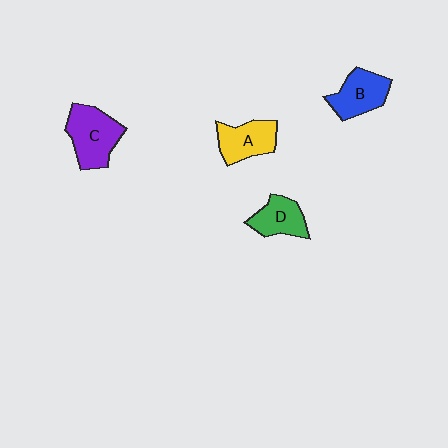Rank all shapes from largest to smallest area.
From largest to smallest: C (purple), B (blue), A (yellow), D (green).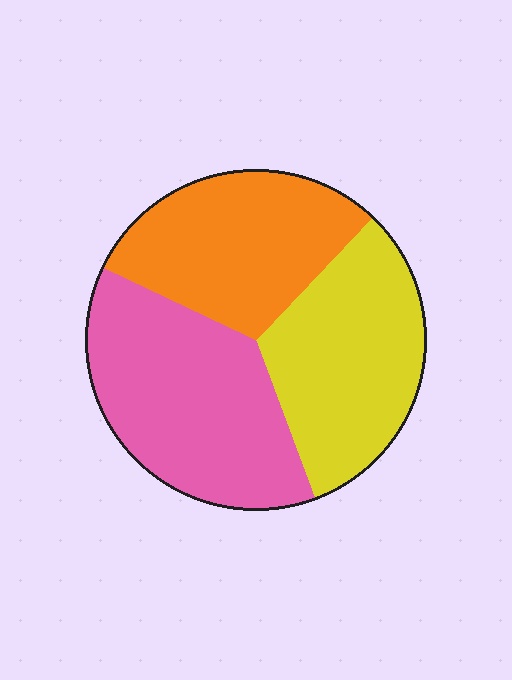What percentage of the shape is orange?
Orange takes up about one third (1/3) of the shape.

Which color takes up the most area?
Pink, at roughly 40%.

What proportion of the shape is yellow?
Yellow takes up about one third (1/3) of the shape.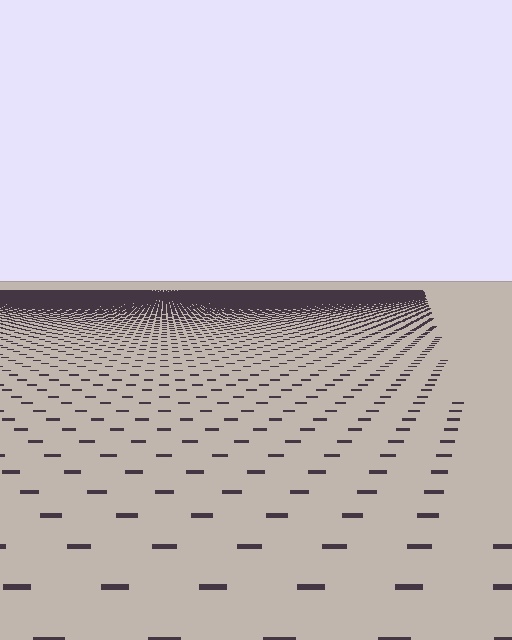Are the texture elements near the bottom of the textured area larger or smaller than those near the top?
Larger. Near the bottom, elements are closer to the viewer and appear at a bigger on-screen size.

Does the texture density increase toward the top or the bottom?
Density increases toward the top.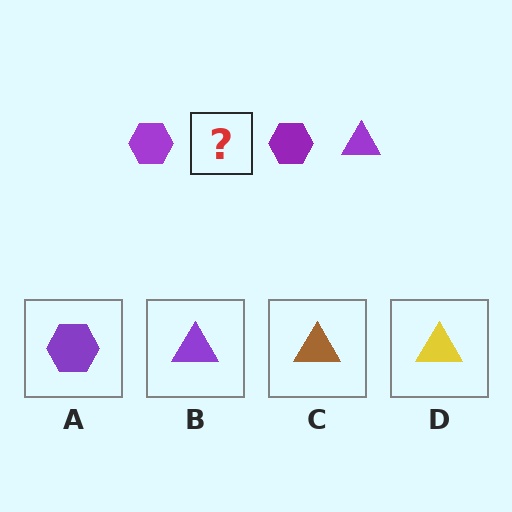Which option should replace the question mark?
Option B.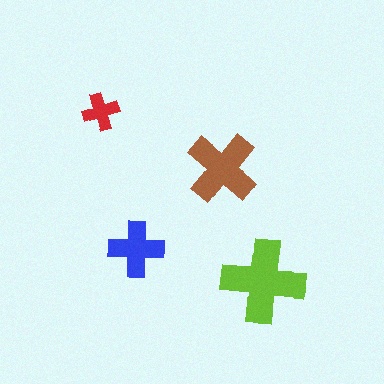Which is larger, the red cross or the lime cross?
The lime one.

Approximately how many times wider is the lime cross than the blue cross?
About 1.5 times wider.